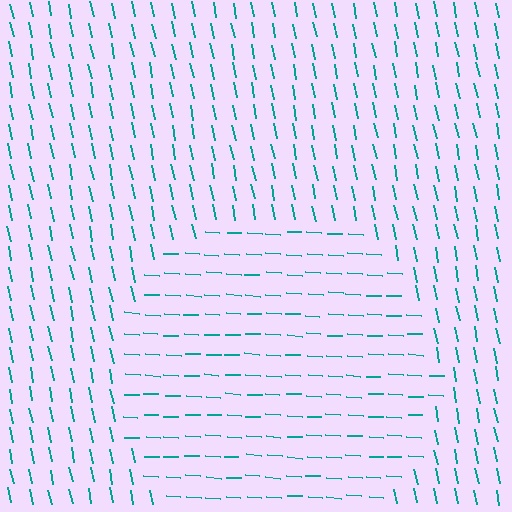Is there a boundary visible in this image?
Yes, there is a texture boundary formed by a change in line orientation.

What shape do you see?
I see a circle.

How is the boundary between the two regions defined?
The boundary is defined purely by a change in line orientation (approximately 75 degrees difference). All lines are the same color and thickness.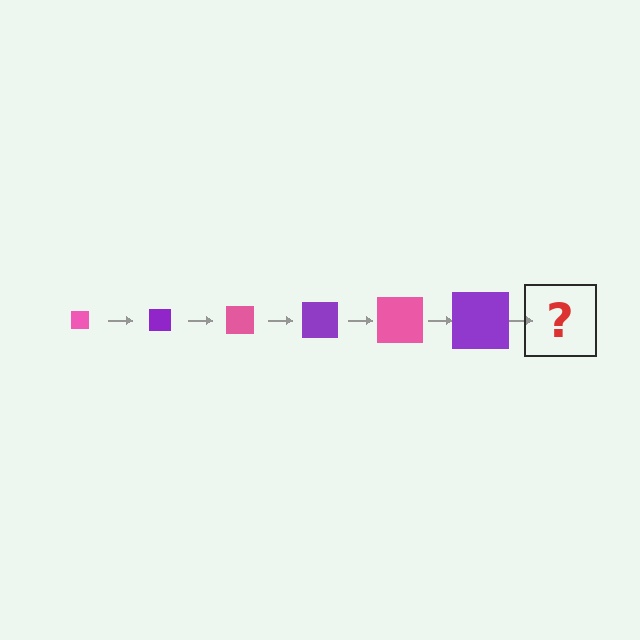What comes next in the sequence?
The next element should be a pink square, larger than the previous one.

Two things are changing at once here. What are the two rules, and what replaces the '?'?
The two rules are that the square grows larger each step and the color cycles through pink and purple. The '?' should be a pink square, larger than the previous one.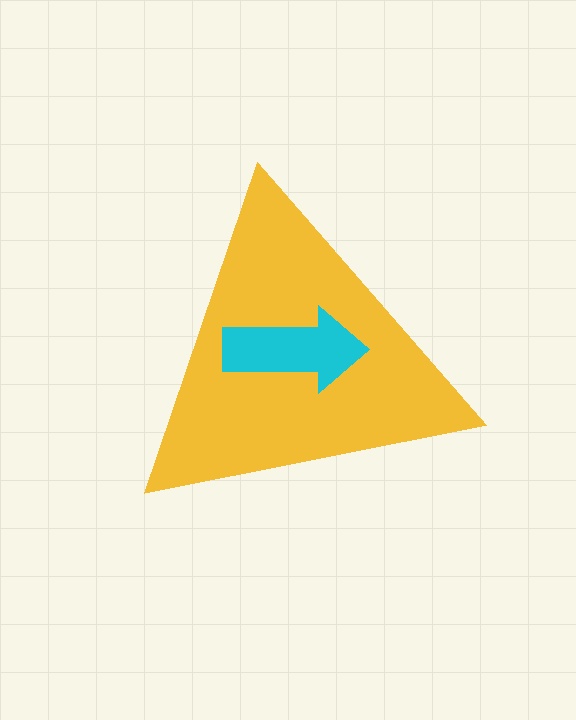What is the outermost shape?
The yellow triangle.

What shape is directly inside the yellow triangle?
The cyan arrow.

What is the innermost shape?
The cyan arrow.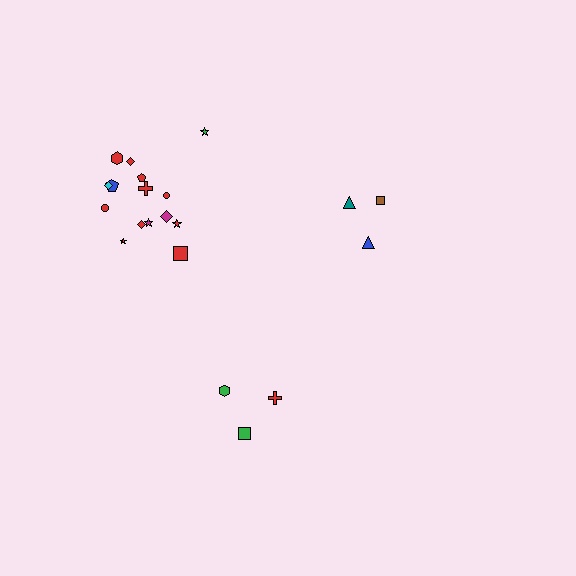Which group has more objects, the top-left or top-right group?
The top-left group.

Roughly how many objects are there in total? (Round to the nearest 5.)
Roughly 20 objects in total.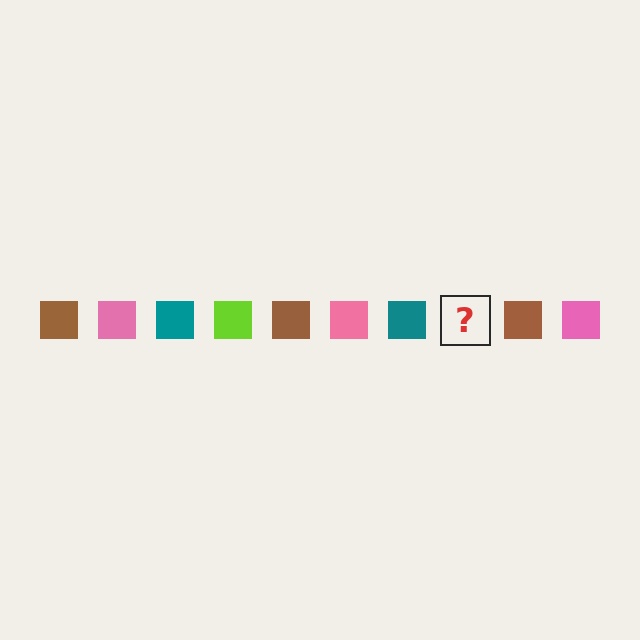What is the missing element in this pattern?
The missing element is a lime square.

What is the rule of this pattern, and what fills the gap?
The rule is that the pattern cycles through brown, pink, teal, lime squares. The gap should be filled with a lime square.